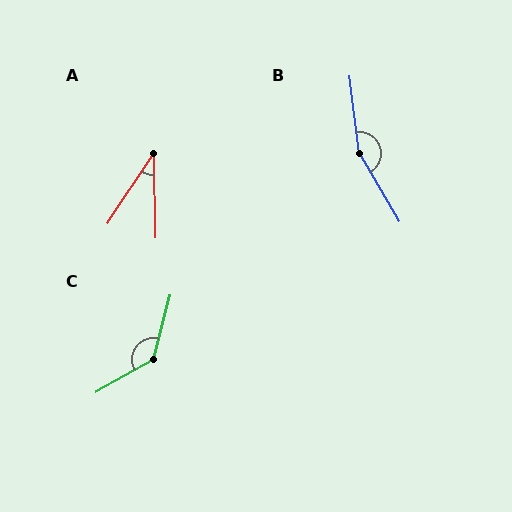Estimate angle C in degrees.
Approximately 134 degrees.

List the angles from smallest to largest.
A (35°), C (134°), B (156°).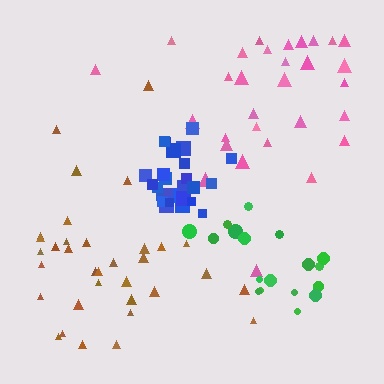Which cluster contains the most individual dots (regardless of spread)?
Brown (34).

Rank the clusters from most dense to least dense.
blue, green, brown, pink.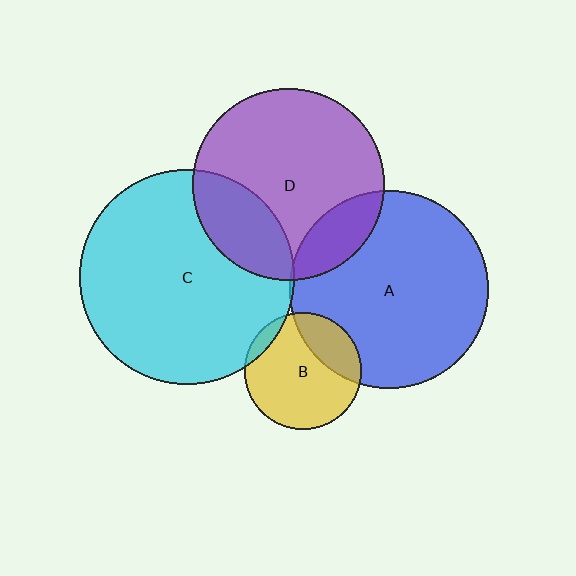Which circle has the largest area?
Circle C (cyan).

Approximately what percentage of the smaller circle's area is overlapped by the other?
Approximately 5%.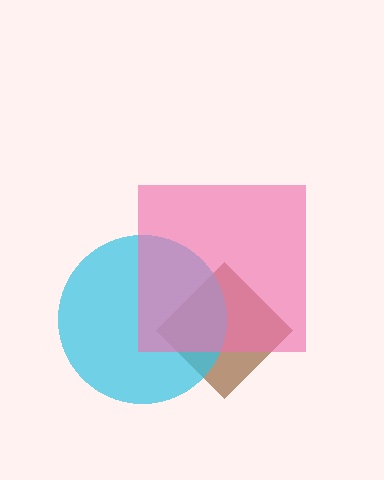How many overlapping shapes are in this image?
There are 3 overlapping shapes in the image.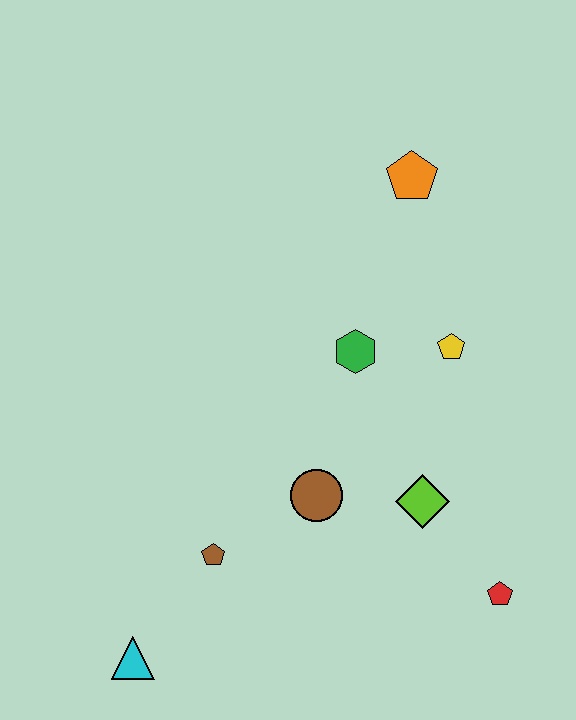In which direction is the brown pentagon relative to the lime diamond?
The brown pentagon is to the left of the lime diamond.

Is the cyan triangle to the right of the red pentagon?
No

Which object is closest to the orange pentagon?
The yellow pentagon is closest to the orange pentagon.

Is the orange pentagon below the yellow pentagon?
No